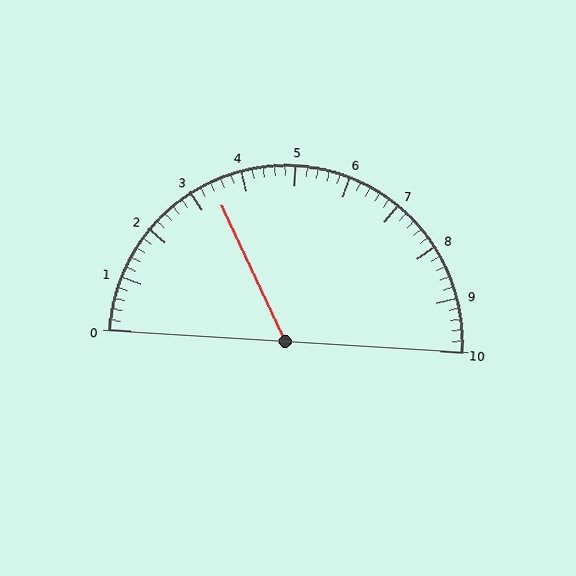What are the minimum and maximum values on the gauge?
The gauge ranges from 0 to 10.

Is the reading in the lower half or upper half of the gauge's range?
The reading is in the lower half of the range (0 to 10).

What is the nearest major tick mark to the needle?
The nearest major tick mark is 3.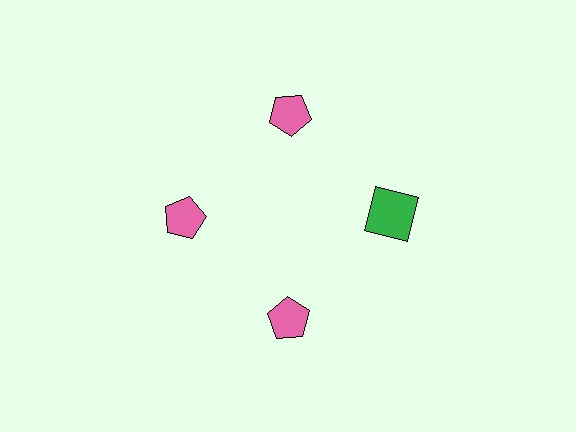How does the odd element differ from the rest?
It differs in both color (green instead of pink) and shape (square instead of pentagon).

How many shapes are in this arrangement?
There are 4 shapes arranged in a ring pattern.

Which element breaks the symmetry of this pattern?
The green square at roughly the 3 o'clock position breaks the symmetry. All other shapes are pink pentagons.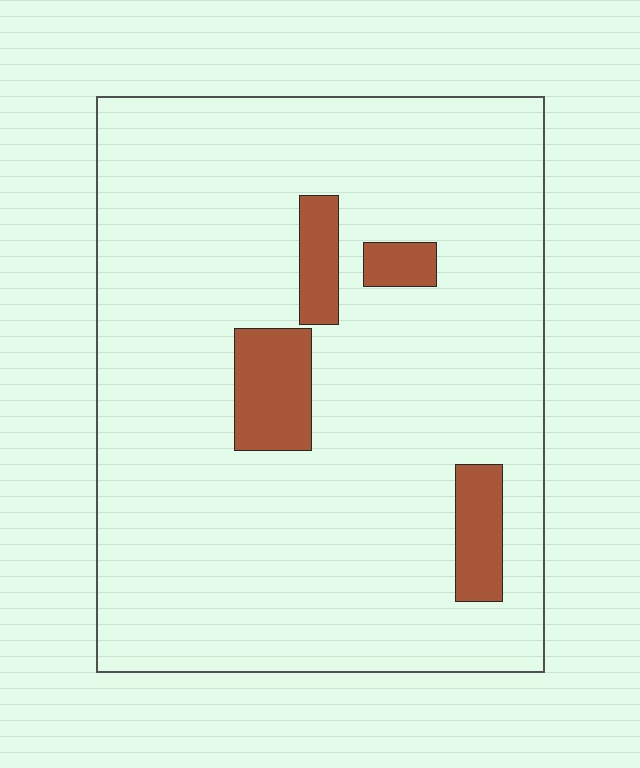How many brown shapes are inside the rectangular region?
4.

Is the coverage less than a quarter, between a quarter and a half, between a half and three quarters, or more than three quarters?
Less than a quarter.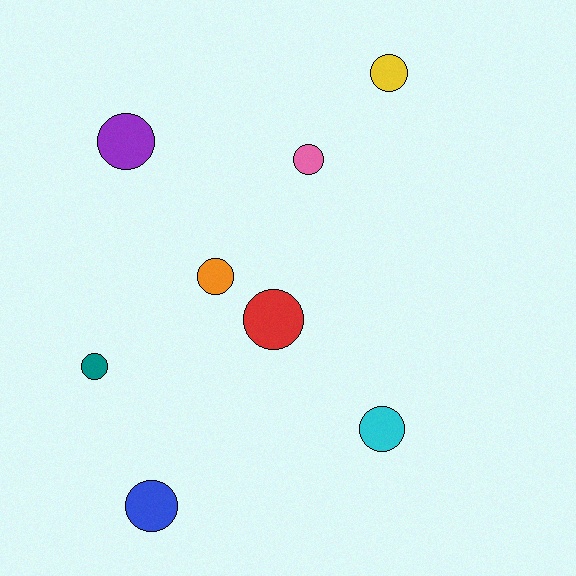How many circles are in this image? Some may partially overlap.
There are 8 circles.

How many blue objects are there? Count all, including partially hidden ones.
There is 1 blue object.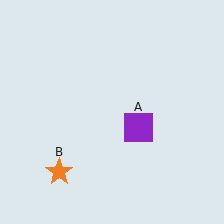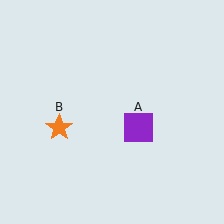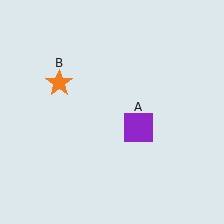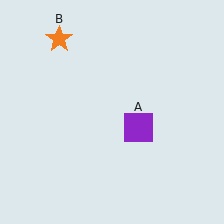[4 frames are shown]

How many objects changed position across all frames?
1 object changed position: orange star (object B).